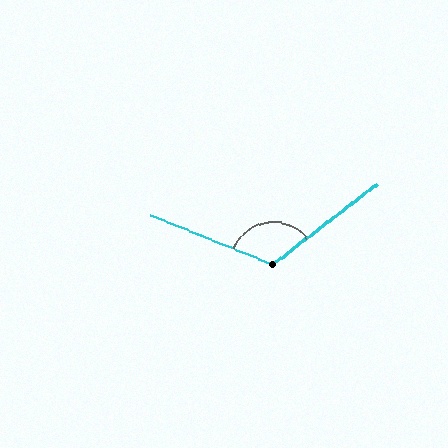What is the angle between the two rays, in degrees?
Approximately 120 degrees.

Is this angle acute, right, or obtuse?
It is obtuse.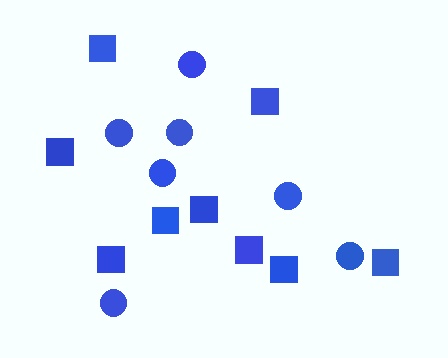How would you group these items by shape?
There are 2 groups: one group of squares (9) and one group of circles (7).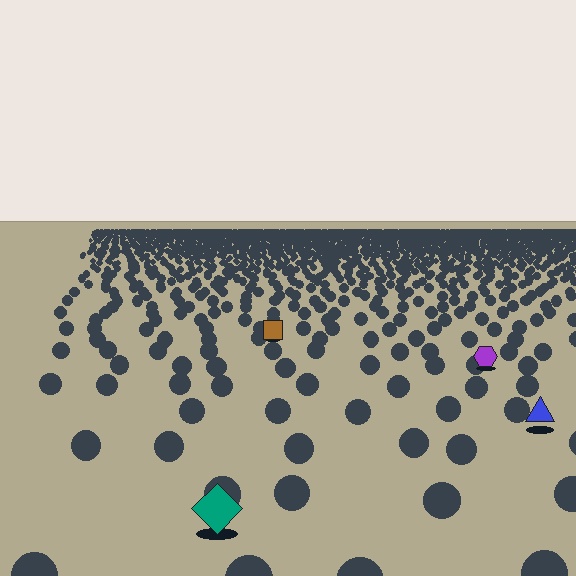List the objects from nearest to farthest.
From nearest to farthest: the teal diamond, the blue triangle, the purple hexagon, the brown square.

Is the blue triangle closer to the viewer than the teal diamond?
No. The teal diamond is closer — you can tell from the texture gradient: the ground texture is coarser near it.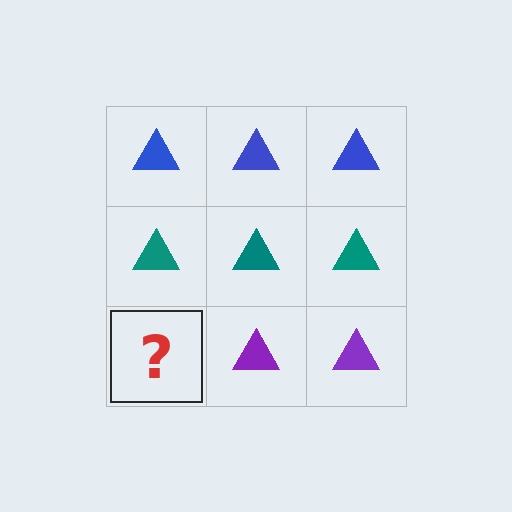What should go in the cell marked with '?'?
The missing cell should contain a purple triangle.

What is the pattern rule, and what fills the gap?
The rule is that each row has a consistent color. The gap should be filled with a purple triangle.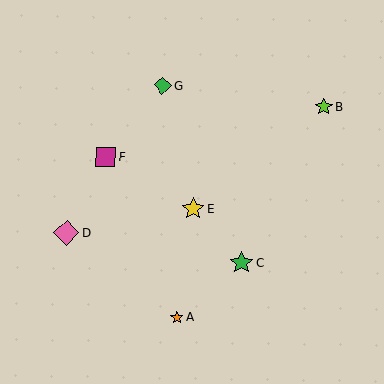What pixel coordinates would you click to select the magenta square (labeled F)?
Click at (106, 157) to select the magenta square F.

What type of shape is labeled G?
Shape G is a green diamond.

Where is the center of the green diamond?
The center of the green diamond is at (163, 85).